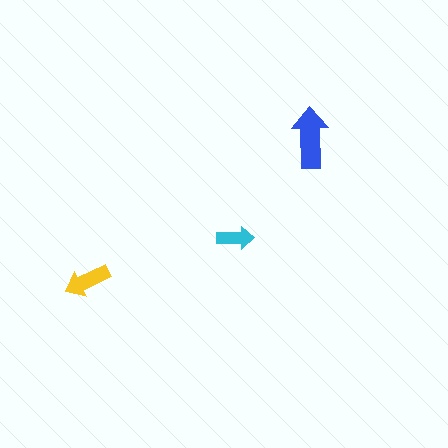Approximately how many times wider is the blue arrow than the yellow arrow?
About 1.5 times wider.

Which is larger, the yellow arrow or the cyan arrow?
The yellow one.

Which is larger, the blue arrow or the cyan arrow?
The blue one.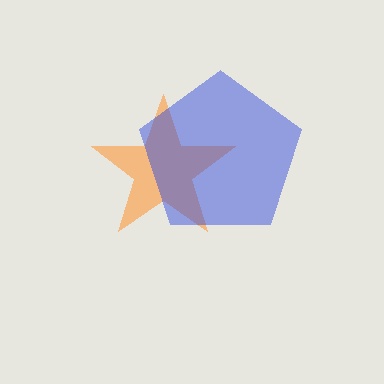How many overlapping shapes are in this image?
There are 2 overlapping shapes in the image.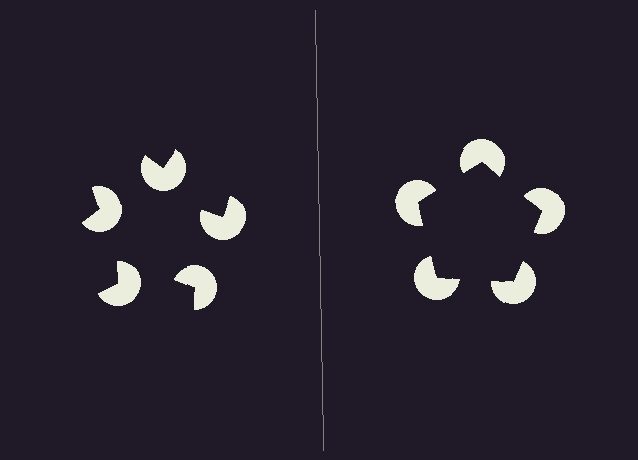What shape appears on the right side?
An illusory pentagon.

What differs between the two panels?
The pac-man discs are positioned identically on both sides; only the wedge orientations differ. On the right they align to a pentagon; on the left they are misaligned.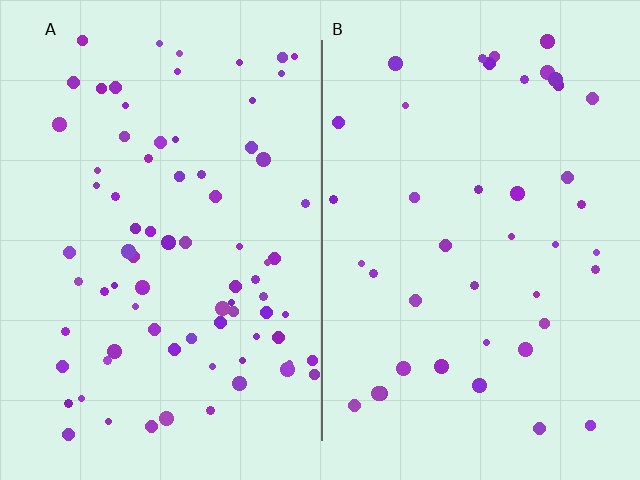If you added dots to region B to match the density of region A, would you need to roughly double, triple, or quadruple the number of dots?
Approximately double.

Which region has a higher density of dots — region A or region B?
A (the left).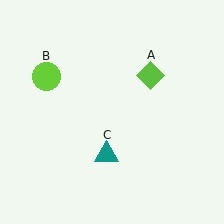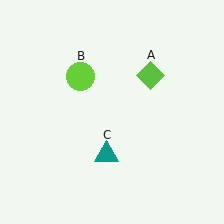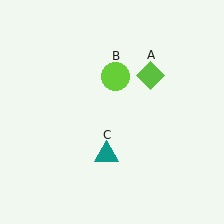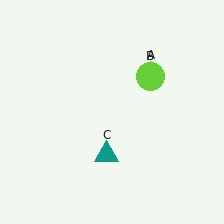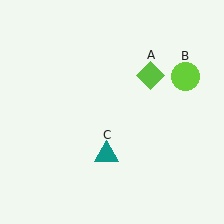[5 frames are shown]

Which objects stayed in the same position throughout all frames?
Lime diamond (object A) and teal triangle (object C) remained stationary.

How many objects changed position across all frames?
1 object changed position: lime circle (object B).